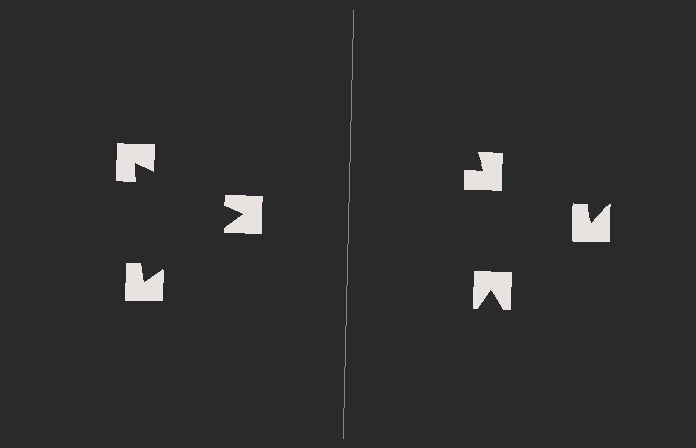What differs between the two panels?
The notched squares are positioned identically on both sides; only the wedge orientations differ. On the left they align to a triangle; on the right they are misaligned.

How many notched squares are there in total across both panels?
6 — 3 on each side.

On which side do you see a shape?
An illusory triangle appears on the left side. On the right side the wedge cuts are rotated, so no coherent shape forms.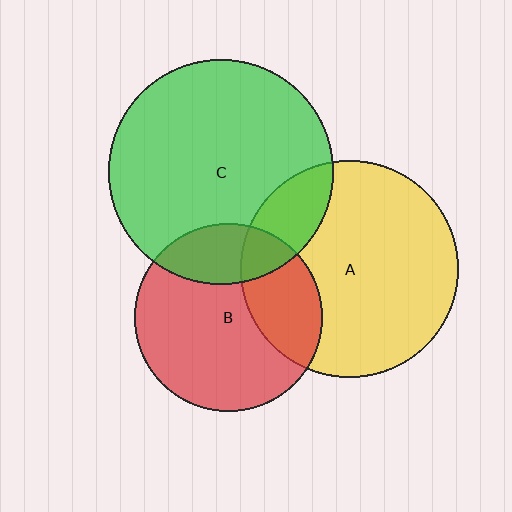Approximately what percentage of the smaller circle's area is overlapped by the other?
Approximately 30%.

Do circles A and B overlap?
Yes.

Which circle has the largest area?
Circle C (green).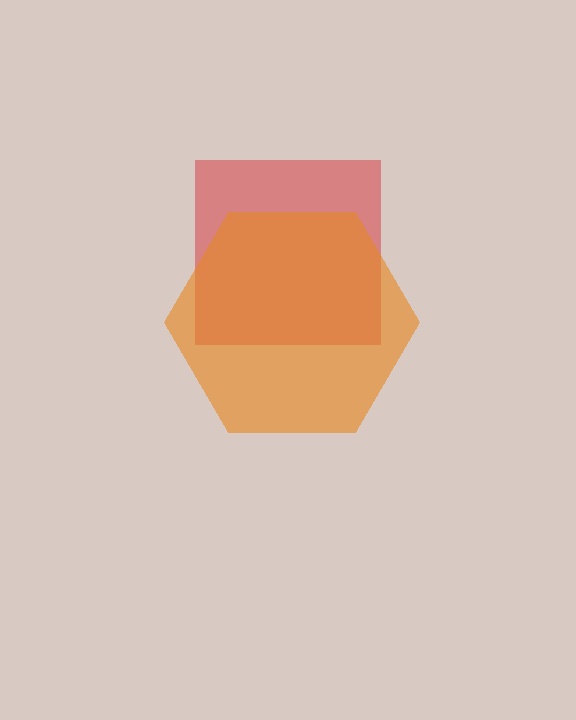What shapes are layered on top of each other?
The layered shapes are: a red square, an orange hexagon.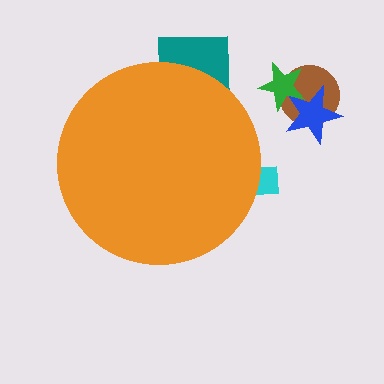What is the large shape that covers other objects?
An orange circle.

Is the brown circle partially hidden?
No, the brown circle is fully visible.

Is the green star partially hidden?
No, the green star is fully visible.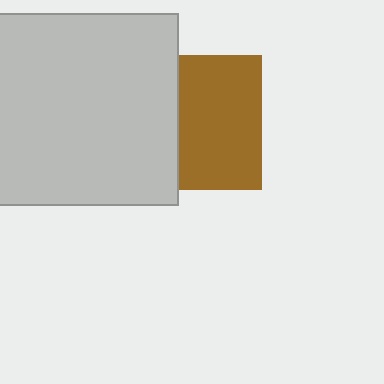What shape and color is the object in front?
The object in front is a light gray square.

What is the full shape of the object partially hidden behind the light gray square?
The partially hidden object is a brown square.